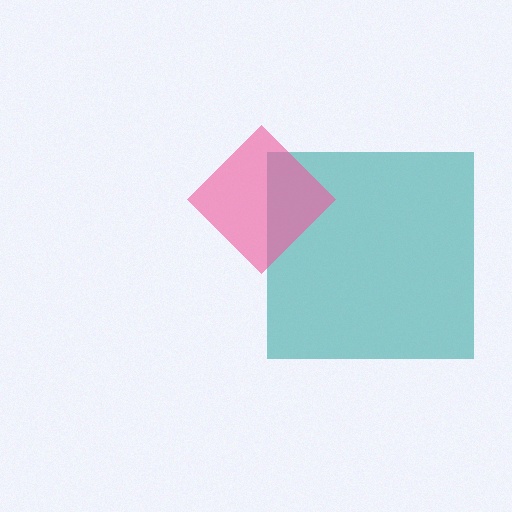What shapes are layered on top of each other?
The layered shapes are: a teal square, a pink diamond.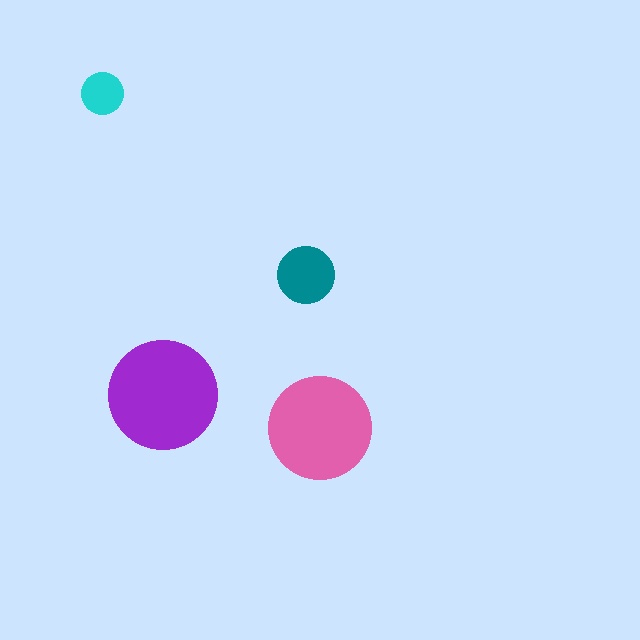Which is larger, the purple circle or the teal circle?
The purple one.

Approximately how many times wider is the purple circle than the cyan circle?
About 2.5 times wider.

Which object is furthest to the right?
The pink circle is rightmost.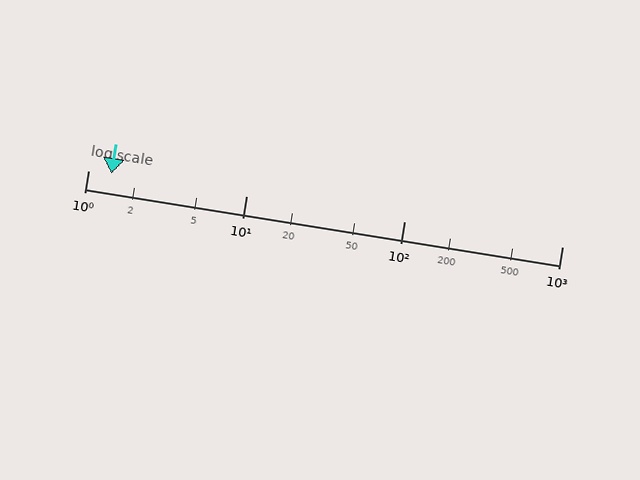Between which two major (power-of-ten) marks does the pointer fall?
The pointer is between 1 and 10.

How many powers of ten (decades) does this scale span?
The scale spans 3 decades, from 1 to 1000.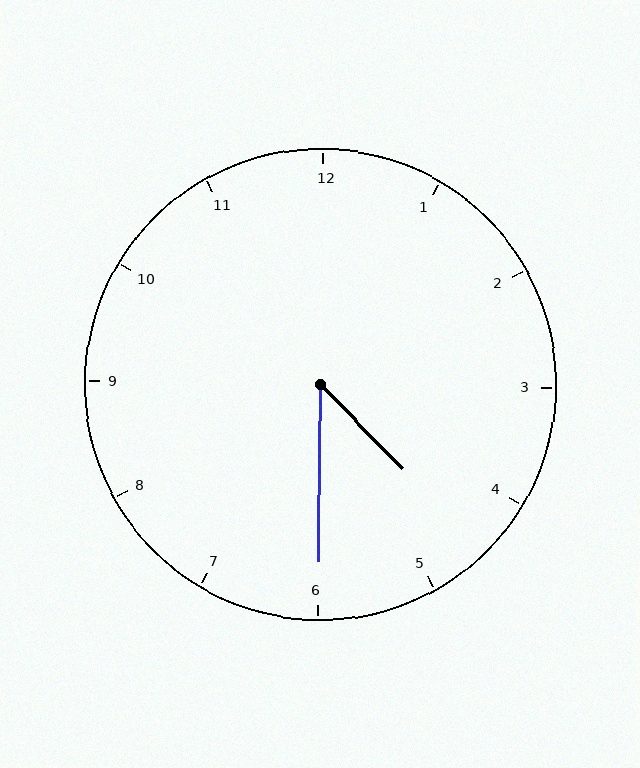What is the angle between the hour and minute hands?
Approximately 45 degrees.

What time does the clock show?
4:30.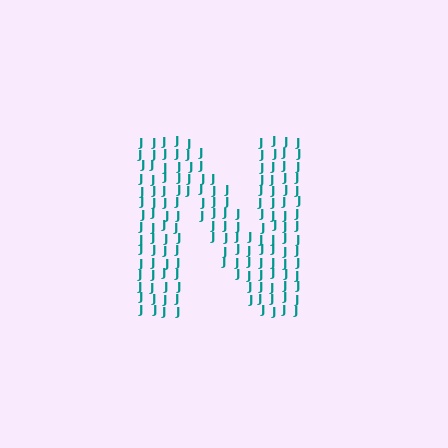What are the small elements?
The small elements are letter J's.